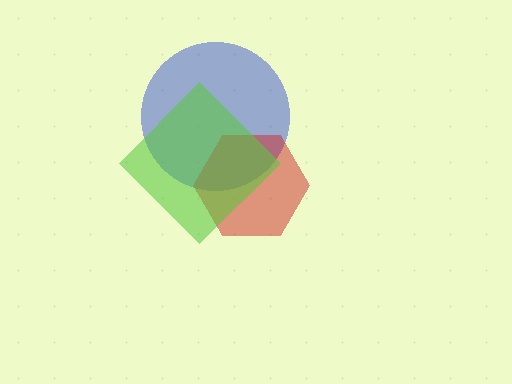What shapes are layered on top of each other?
The layered shapes are: a blue circle, a red hexagon, a lime diamond.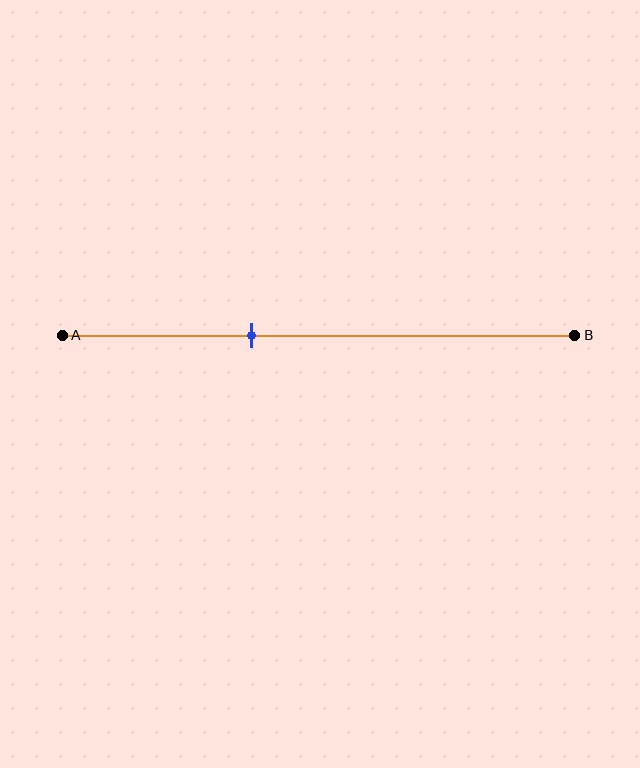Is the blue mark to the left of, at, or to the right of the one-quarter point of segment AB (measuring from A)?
The blue mark is to the right of the one-quarter point of segment AB.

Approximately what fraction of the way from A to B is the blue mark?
The blue mark is approximately 35% of the way from A to B.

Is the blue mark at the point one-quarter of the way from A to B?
No, the mark is at about 35% from A, not at the 25% one-quarter point.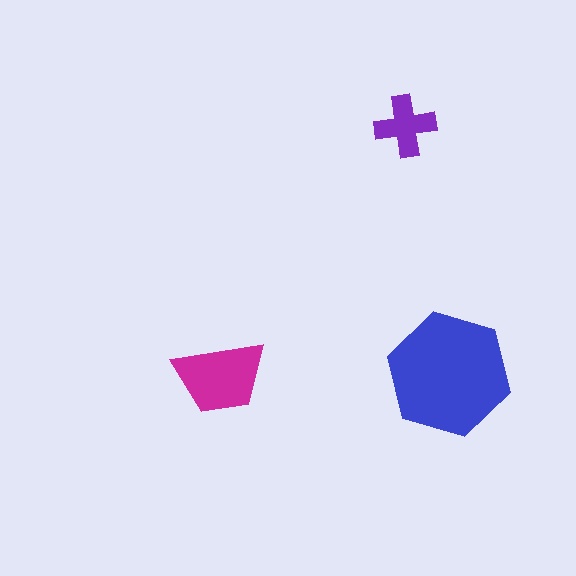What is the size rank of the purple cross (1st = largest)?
3rd.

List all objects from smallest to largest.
The purple cross, the magenta trapezoid, the blue hexagon.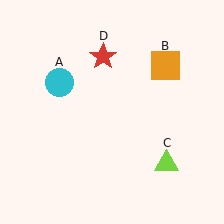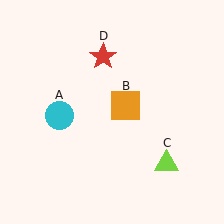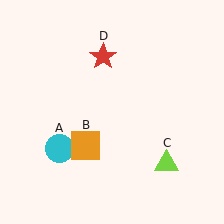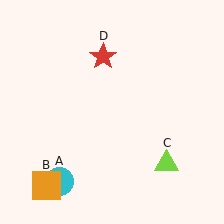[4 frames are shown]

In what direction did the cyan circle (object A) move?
The cyan circle (object A) moved down.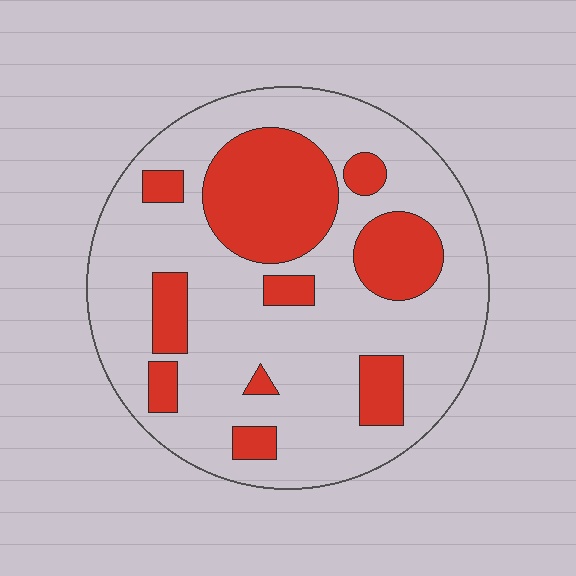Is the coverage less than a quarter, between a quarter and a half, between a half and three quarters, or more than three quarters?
Between a quarter and a half.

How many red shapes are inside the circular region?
10.